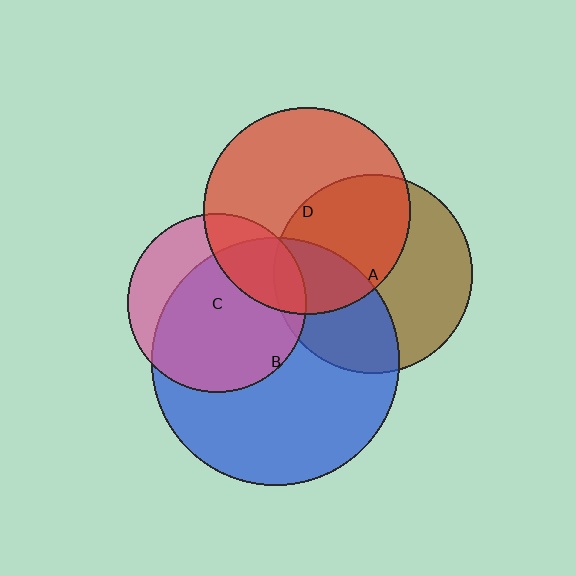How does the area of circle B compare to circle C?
Approximately 1.9 times.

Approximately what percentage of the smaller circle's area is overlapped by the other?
Approximately 10%.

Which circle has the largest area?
Circle B (blue).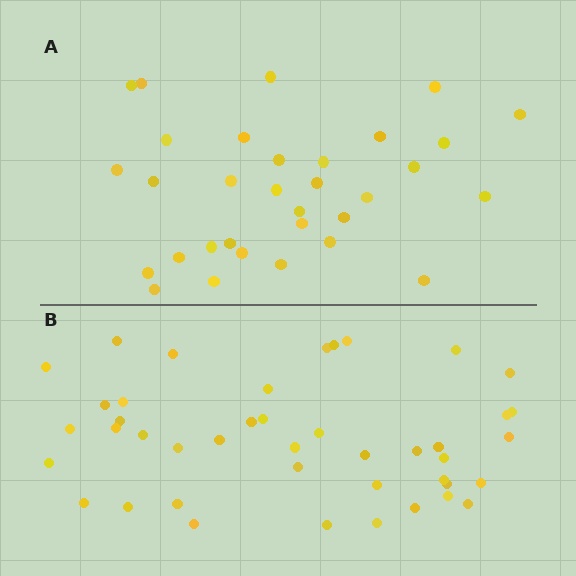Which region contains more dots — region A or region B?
Region B (the bottom region) has more dots.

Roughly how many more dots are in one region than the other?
Region B has roughly 12 or so more dots than region A.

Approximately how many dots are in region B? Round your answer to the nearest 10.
About 40 dots. (The exact count is 43, which rounds to 40.)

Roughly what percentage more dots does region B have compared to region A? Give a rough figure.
About 35% more.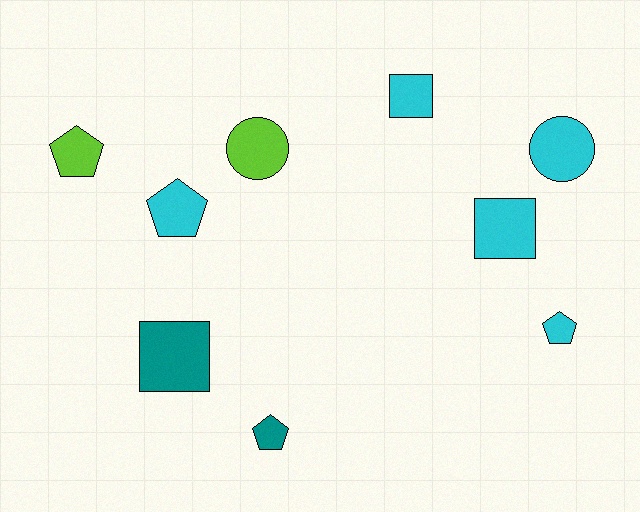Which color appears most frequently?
Cyan, with 5 objects.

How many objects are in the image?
There are 9 objects.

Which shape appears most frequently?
Pentagon, with 4 objects.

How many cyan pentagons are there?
There are 2 cyan pentagons.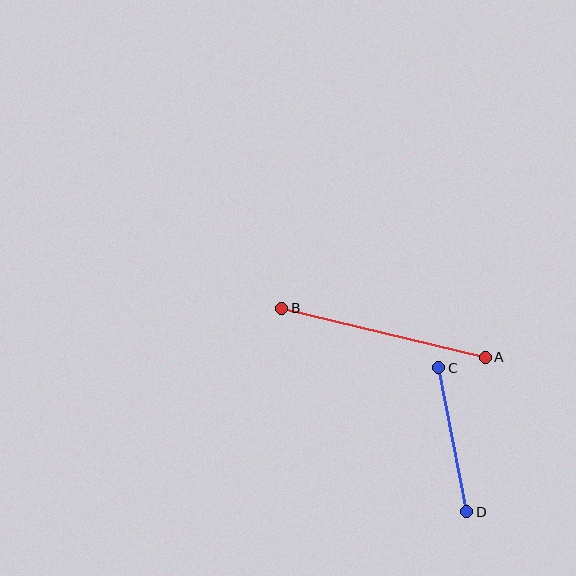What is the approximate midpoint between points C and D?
The midpoint is at approximately (453, 440) pixels.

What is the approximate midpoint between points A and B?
The midpoint is at approximately (383, 333) pixels.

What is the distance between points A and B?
The distance is approximately 209 pixels.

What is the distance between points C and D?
The distance is approximately 147 pixels.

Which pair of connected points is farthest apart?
Points A and B are farthest apart.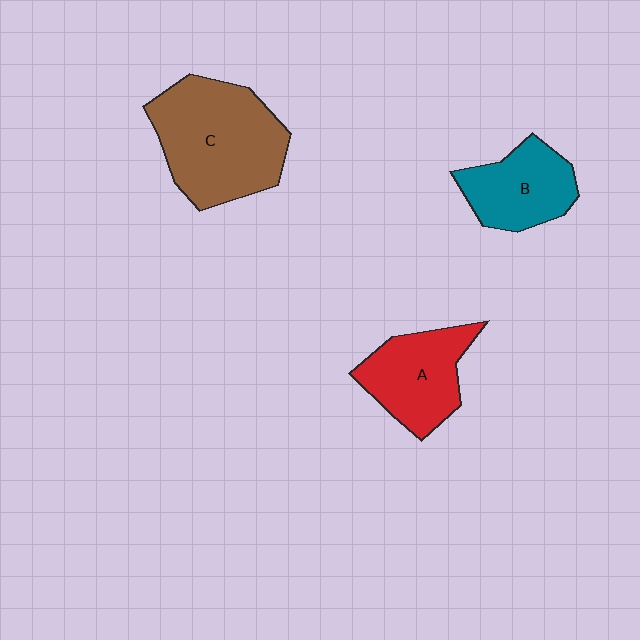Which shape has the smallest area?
Shape B (teal).